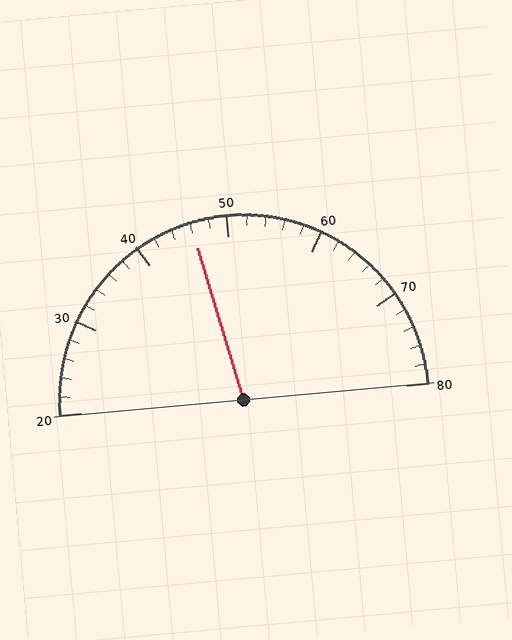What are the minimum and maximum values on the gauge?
The gauge ranges from 20 to 80.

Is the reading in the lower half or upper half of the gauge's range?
The reading is in the lower half of the range (20 to 80).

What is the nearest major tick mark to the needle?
The nearest major tick mark is 50.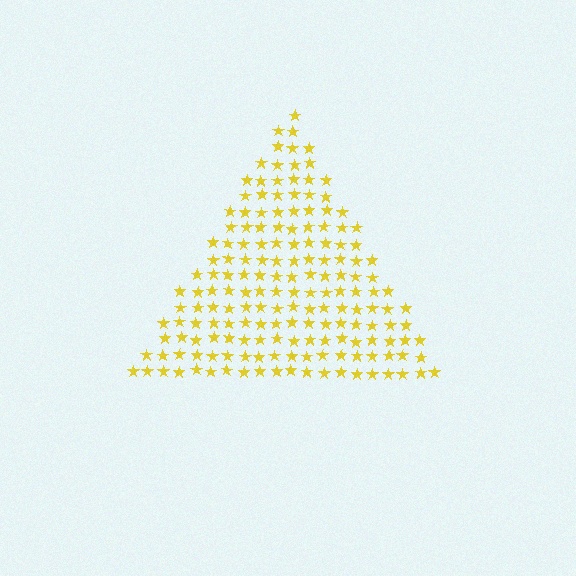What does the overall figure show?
The overall figure shows a triangle.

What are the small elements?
The small elements are stars.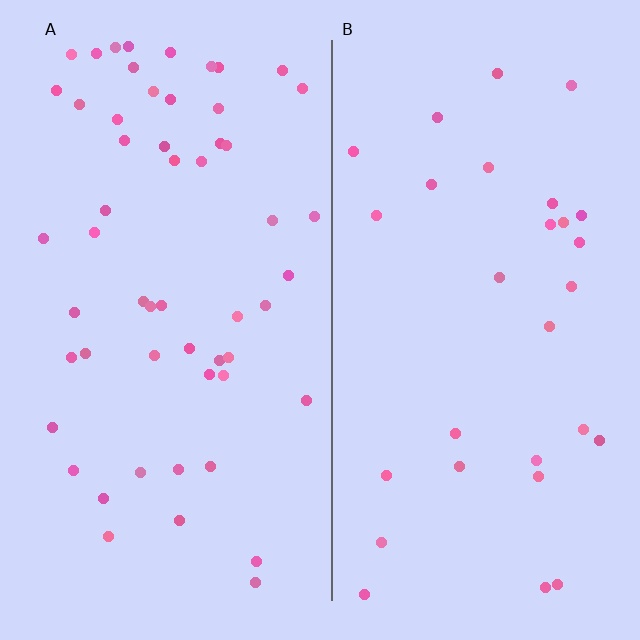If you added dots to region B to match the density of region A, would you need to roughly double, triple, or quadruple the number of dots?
Approximately double.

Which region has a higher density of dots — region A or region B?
A (the left).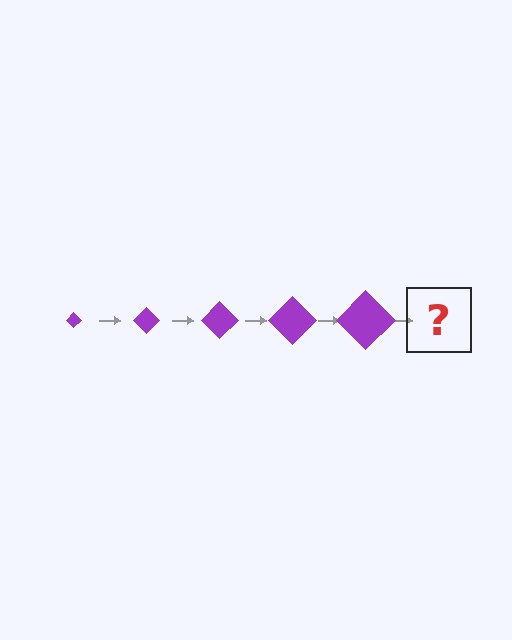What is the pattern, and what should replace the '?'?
The pattern is that the diamond gets progressively larger each step. The '?' should be a purple diamond, larger than the previous one.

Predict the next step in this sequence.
The next step is a purple diamond, larger than the previous one.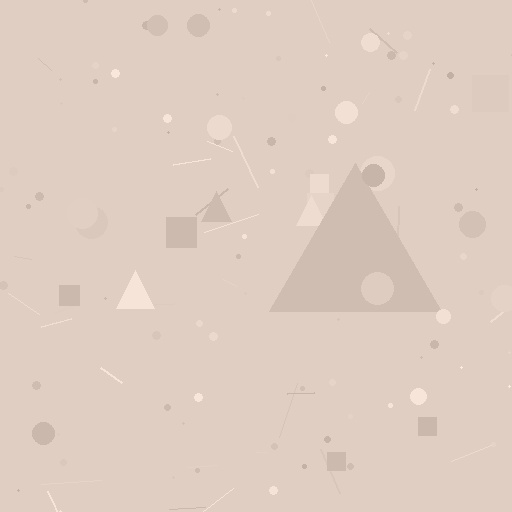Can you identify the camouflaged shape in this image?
The camouflaged shape is a triangle.